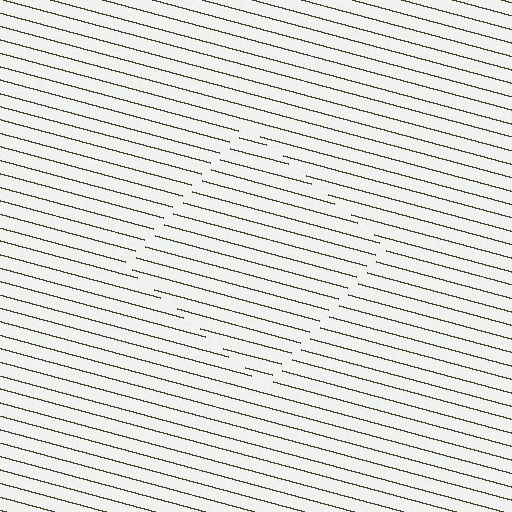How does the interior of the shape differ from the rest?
The interior of the shape contains the same grating, shifted by half a period — the contour is defined by the phase discontinuity where line-ends from the inner and outer gratings abut.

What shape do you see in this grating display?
An illusory square. The interior of the shape contains the same grating, shifted by half a period — the contour is defined by the phase discontinuity where line-ends from the inner and outer gratings abut.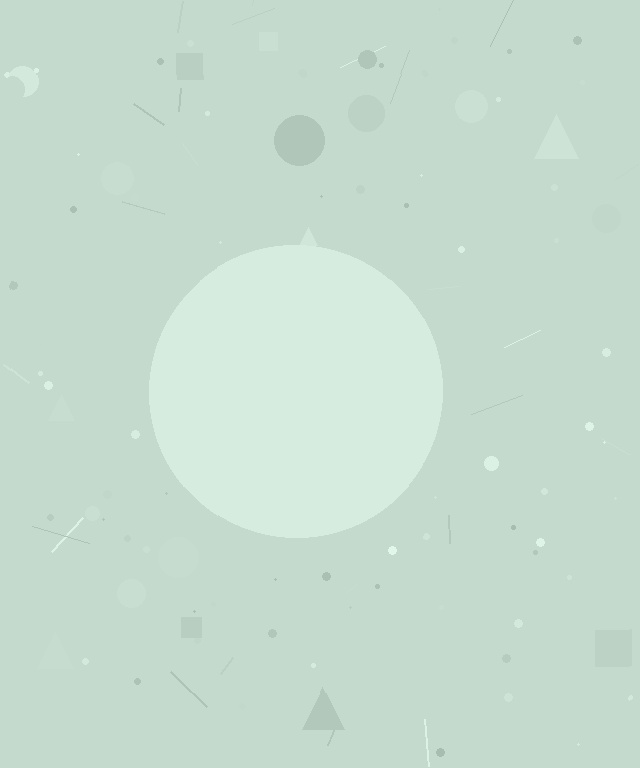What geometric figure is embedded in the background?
A circle is embedded in the background.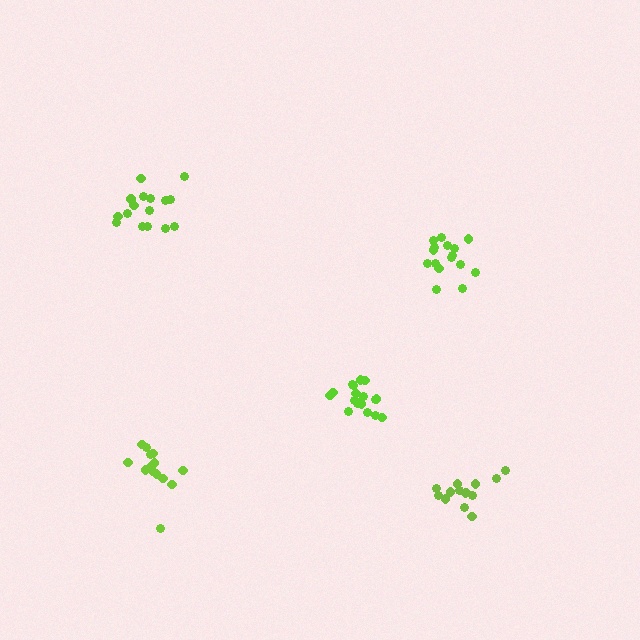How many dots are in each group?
Group 1: 14 dots, Group 2: 18 dots, Group 3: 16 dots, Group 4: 14 dots, Group 5: 16 dots (78 total).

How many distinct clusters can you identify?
There are 5 distinct clusters.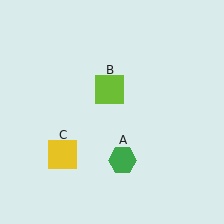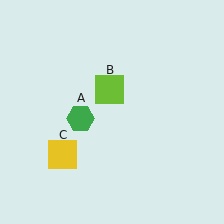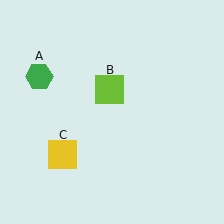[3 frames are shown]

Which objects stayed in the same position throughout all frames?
Lime square (object B) and yellow square (object C) remained stationary.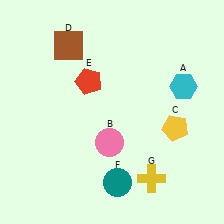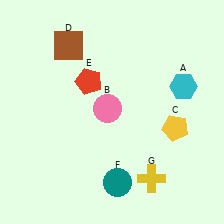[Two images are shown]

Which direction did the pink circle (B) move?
The pink circle (B) moved up.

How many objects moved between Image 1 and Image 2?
1 object moved between the two images.